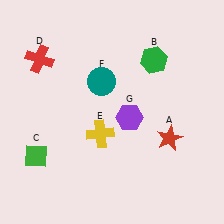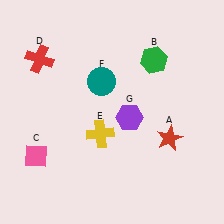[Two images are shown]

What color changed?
The diamond (C) changed from green in Image 1 to pink in Image 2.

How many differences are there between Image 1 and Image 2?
There is 1 difference between the two images.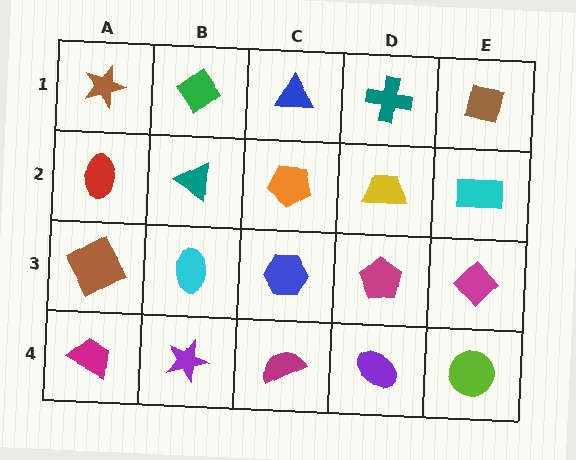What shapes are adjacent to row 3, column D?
A yellow trapezoid (row 2, column D), a purple ellipse (row 4, column D), a blue hexagon (row 3, column C), a magenta diamond (row 3, column E).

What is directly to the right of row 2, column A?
A teal triangle.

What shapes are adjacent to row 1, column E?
A cyan rectangle (row 2, column E), a teal cross (row 1, column D).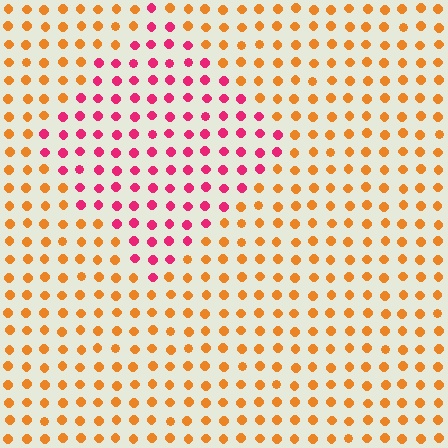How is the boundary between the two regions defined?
The boundary is defined purely by a slight shift in hue (about 54 degrees). Spacing, size, and orientation are identical on both sides.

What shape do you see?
I see a diamond.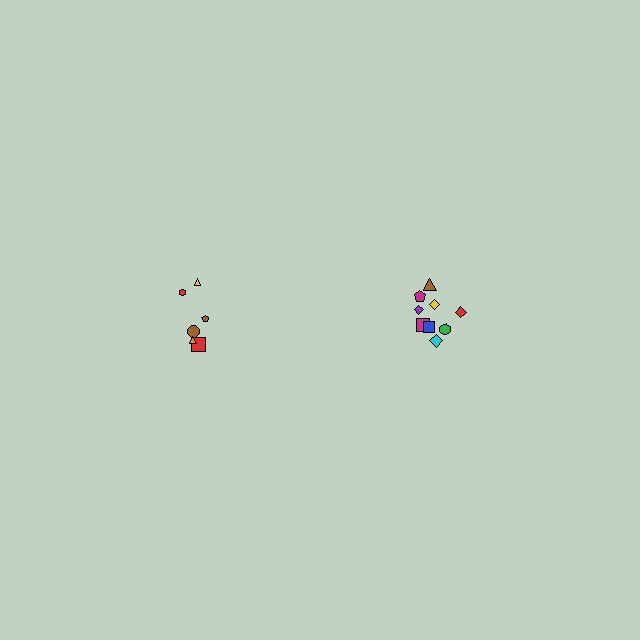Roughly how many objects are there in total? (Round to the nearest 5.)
Roughly 15 objects in total.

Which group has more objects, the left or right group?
The right group.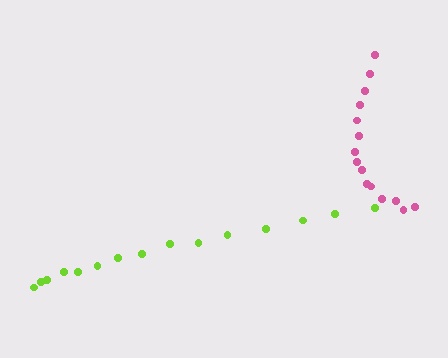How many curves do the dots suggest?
There are 2 distinct paths.